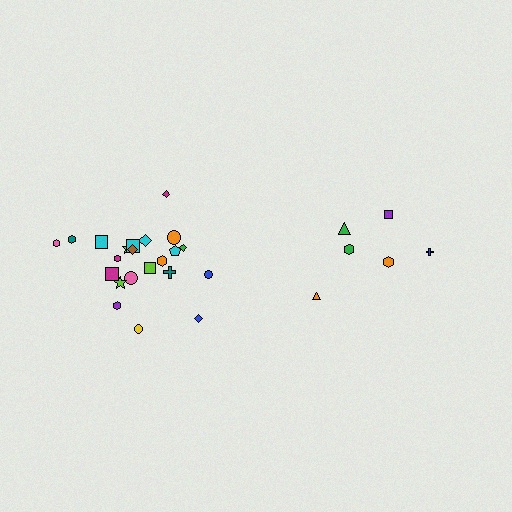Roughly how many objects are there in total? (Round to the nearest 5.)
Roughly 30 objects in total.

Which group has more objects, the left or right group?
The left group.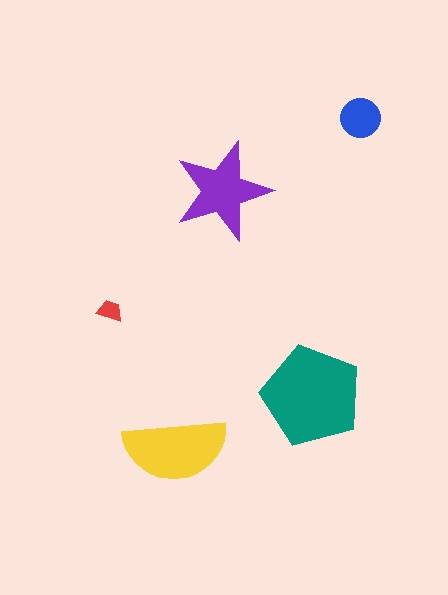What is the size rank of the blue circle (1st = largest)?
4th.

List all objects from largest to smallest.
The teal pentagon, the yellow semicircle, the purple star, the blue circle, the red trapezoid.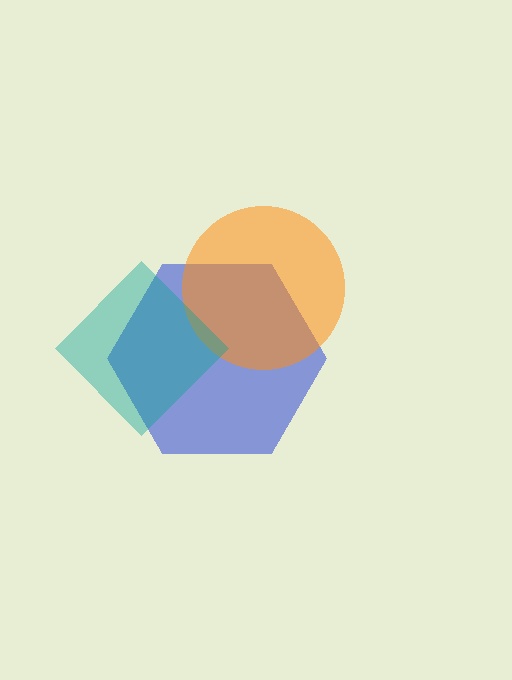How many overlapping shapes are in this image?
There are 3 overlapping shapes in the image.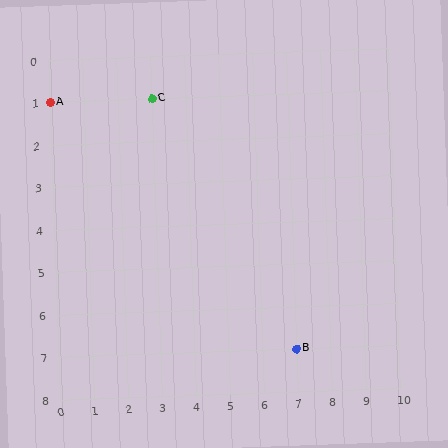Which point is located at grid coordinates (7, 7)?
Point B is at (7, 7).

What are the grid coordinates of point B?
Point B is at grid coordinates (7, 7).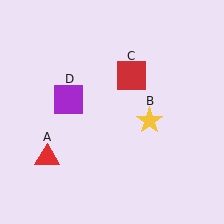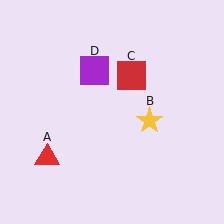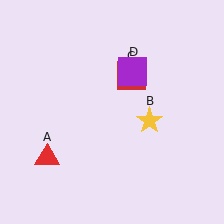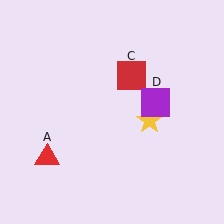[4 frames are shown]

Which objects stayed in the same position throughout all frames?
Red triangle (object A) and yellow star (object B) and red square (object C) remained stationary.